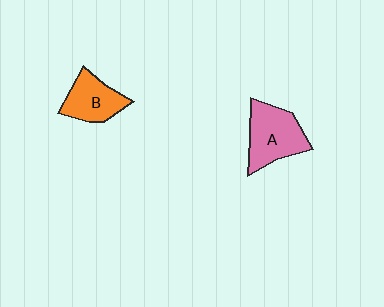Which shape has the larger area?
Shape A (pink).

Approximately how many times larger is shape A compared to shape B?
Approximately 1.3 times.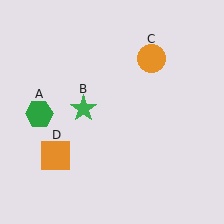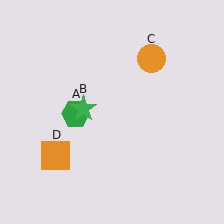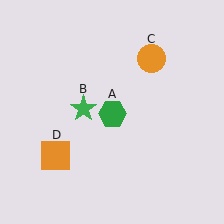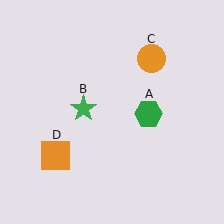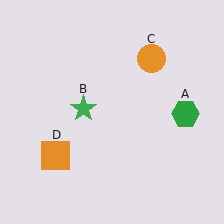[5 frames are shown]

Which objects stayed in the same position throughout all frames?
Green star (object B) and orange circle (object C) and orange square (object D) remained stationary.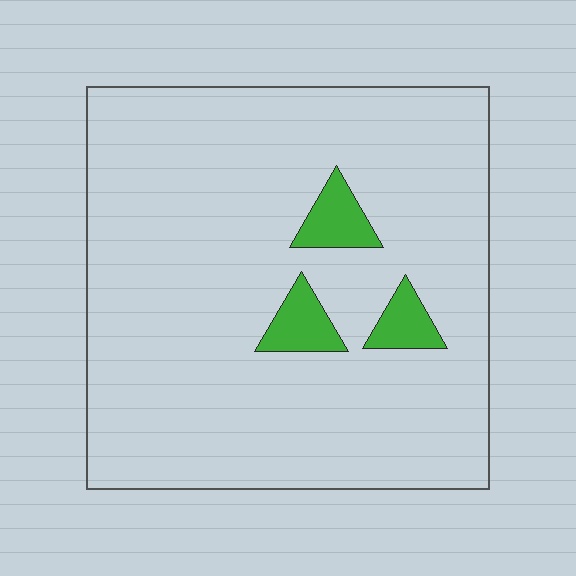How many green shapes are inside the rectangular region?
3.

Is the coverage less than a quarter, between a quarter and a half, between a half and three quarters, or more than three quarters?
Less than a quarter.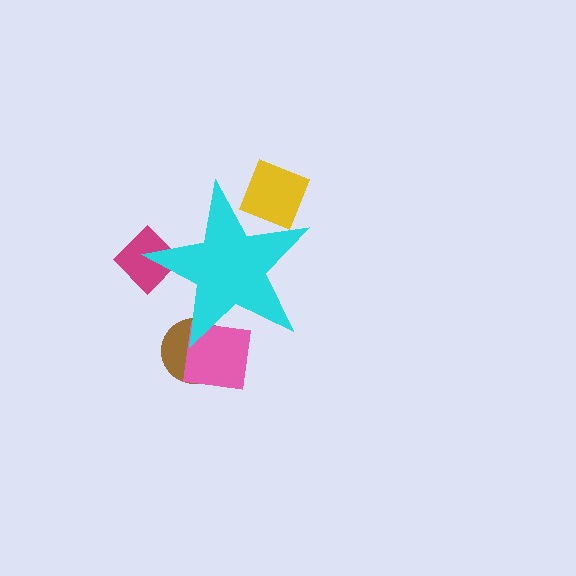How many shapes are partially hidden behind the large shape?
4 shapes are partially hidden.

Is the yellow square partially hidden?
Yes, the yellow square is partially hidden behind the cyan star.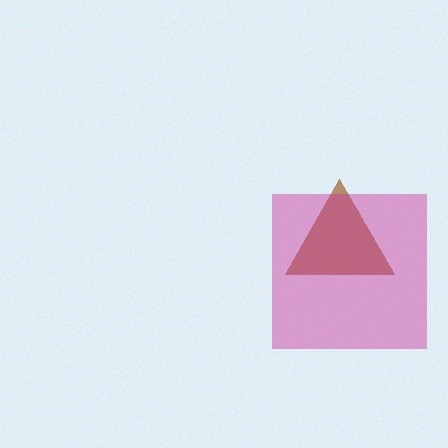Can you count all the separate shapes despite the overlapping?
Yes, there are 2 separate shapes.